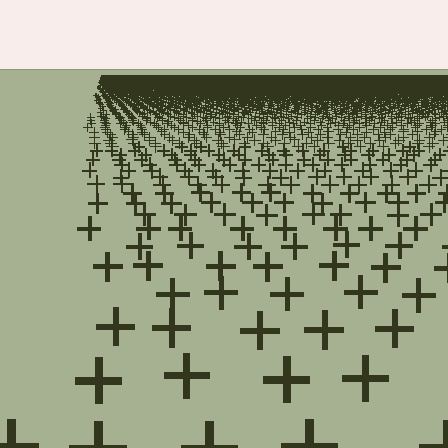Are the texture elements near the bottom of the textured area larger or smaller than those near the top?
Larger. Near the bottom, elements are closer to the viewer and appear at a bigger on-screen size.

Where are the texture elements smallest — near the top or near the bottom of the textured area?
Near the top.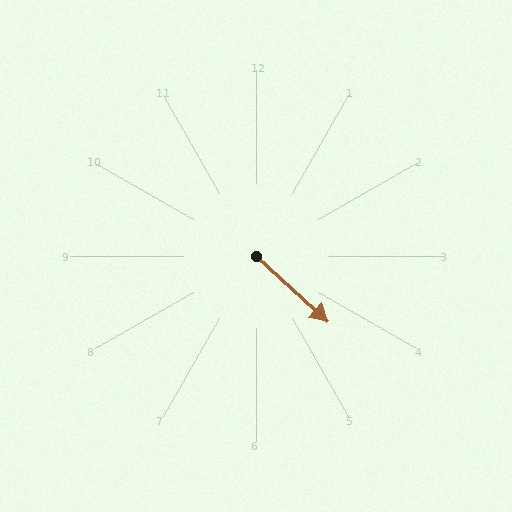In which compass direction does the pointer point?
Southeast.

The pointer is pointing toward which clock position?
Roughly 4 o'clock.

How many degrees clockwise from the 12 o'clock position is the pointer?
Approximately 133 degrees.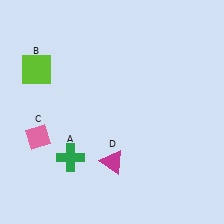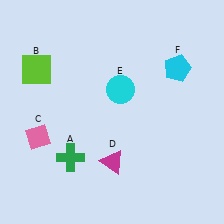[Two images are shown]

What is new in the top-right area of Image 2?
A cyan pentagon (F) was added in the top-right area of Image 2.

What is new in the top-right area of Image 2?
A cyan circle (E) was added in the top-right area of Image 2.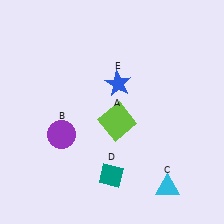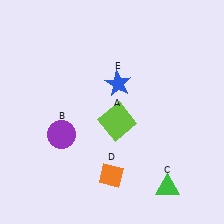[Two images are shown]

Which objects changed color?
C changed from cyan to green. D changed from teal to orange.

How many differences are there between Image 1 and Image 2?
There are 2 differences between the two images.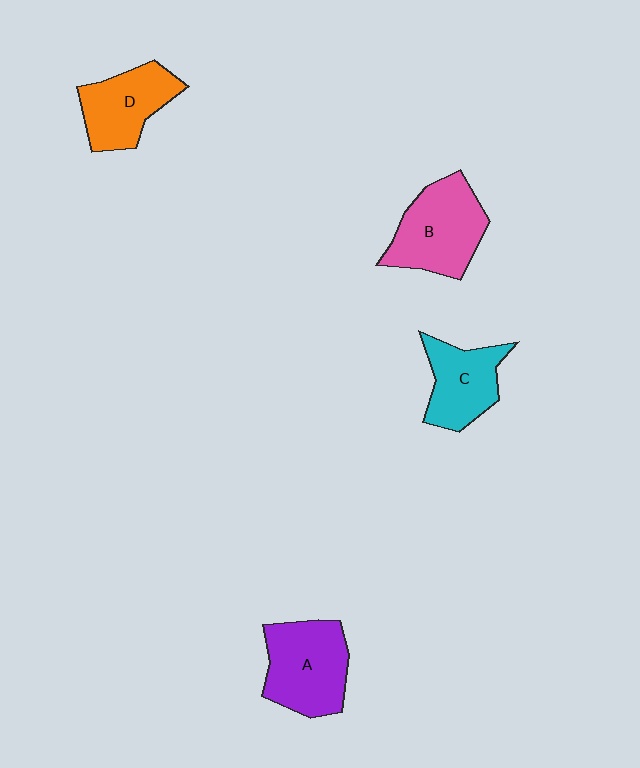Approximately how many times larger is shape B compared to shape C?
Approximately 1.3 times.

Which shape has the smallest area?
Shape C (cyan).